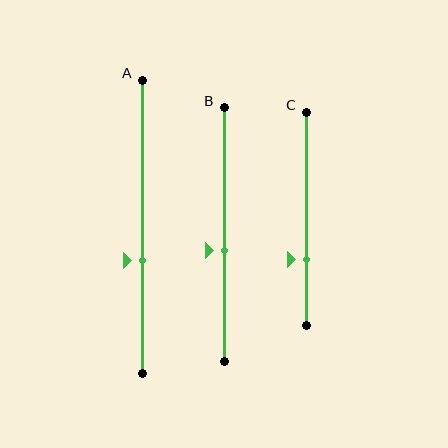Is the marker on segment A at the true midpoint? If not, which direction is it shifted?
No, the marker on segment A is shifted downward by about 11% of the segment length.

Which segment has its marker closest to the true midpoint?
Segment B has its marker closest to the true midpoint.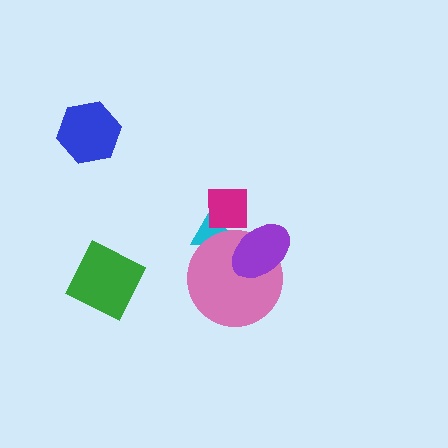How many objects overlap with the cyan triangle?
3 objects overlap with the cyan triangle.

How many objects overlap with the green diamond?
0 objects overlap with the green diamond.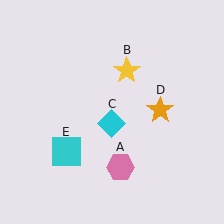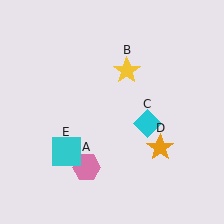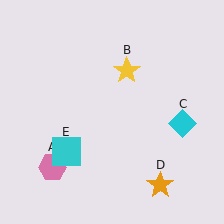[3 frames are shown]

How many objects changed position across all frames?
3 objects changed position: pink hexagon (object A), cyan diamond (object C), orange star (object D).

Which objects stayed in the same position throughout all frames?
Yellow star (object B) and cyan square (object E) remained stationary.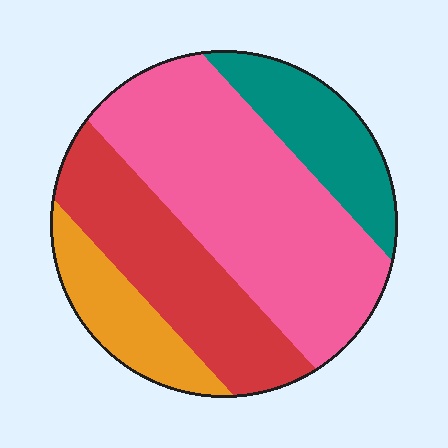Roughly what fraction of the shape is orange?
Orange covers roughly 15% of the shape.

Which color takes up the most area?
Pink, at roughly 45%.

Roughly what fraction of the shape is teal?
Teal takes up less than a quarter of the shape.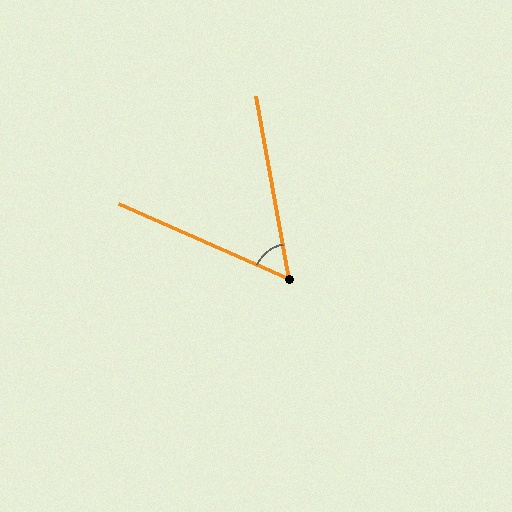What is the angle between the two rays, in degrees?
Approximately 56 degrees.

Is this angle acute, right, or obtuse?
It is acute.